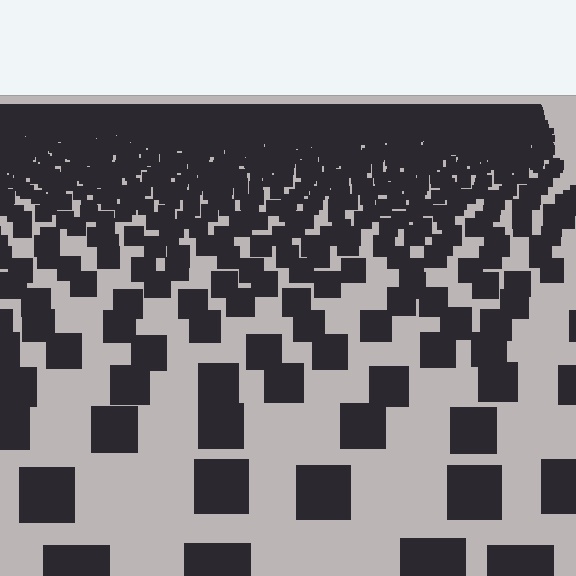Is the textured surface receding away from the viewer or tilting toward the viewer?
The surface is receding away from the viewer. Texture elements get smaller and denser toward the top.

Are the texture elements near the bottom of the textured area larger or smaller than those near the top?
Larger. Near the bottom, elements are closer to the viewer and appear at a bigger on-screen size.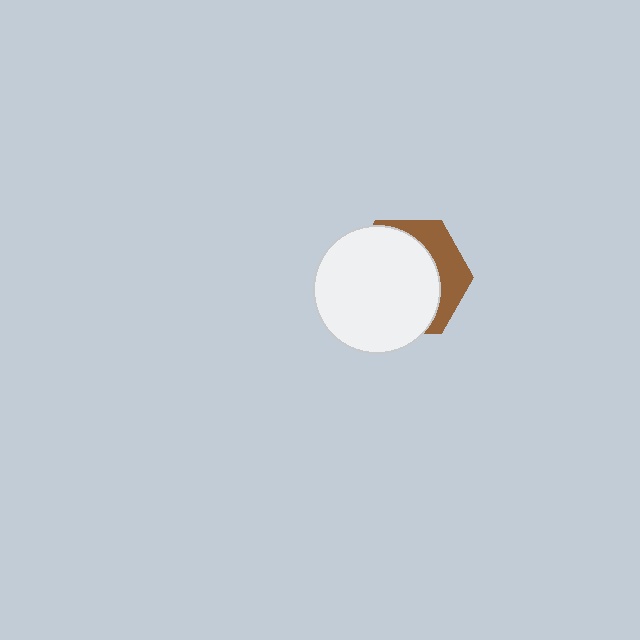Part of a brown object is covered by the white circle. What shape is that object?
It is a hexagon.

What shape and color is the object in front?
The object in front is a white circle.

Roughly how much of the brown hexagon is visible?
A small part of it is visible (roughly 30%).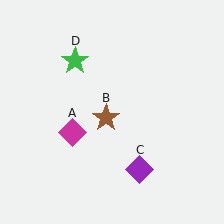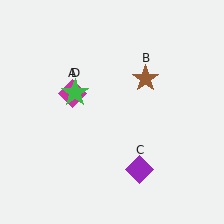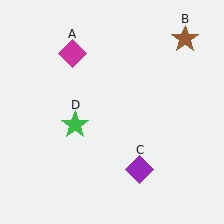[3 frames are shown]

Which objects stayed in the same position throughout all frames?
Purple diamond (object C) remained stationary.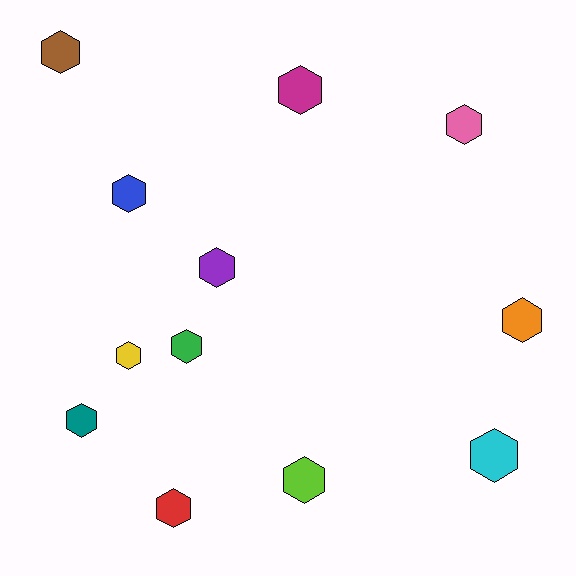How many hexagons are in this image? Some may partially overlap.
There are 12 hexagons.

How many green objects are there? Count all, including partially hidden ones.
There is 1 green object.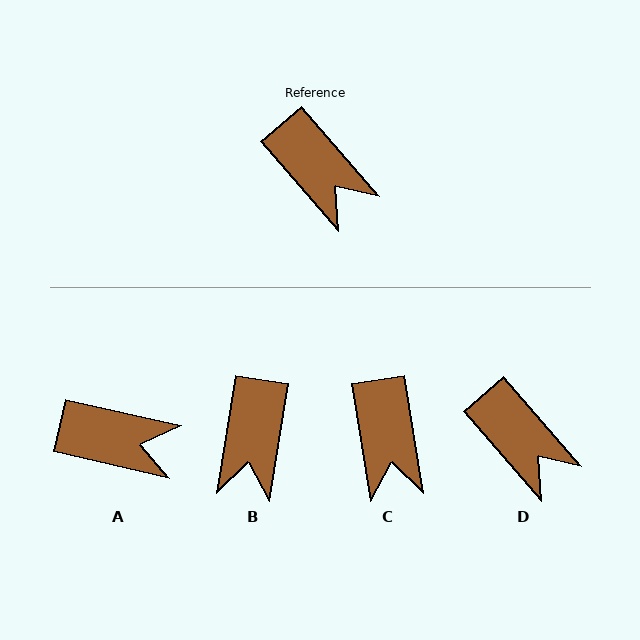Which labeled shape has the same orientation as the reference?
D.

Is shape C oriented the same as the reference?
No, it is off by about 32 degrees.